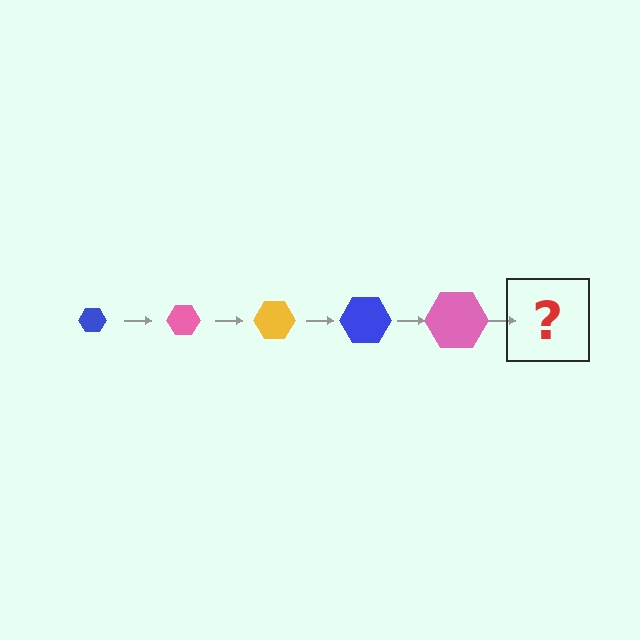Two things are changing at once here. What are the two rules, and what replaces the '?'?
The two rules are that the hexagon grows larger each step and the color cycles through blue, pink, and yellow. The '?' should be a yellow hexagon, larger than the previous one.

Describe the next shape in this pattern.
It should be a yellow hexagon, larger than the previous one.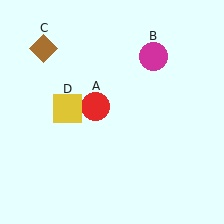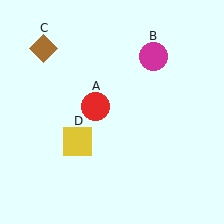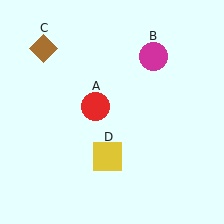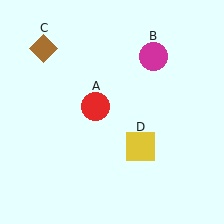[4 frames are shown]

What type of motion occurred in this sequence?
The yellow square (object D) rotated counterclockwise around the center of the scene.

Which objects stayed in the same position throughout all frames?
Red circle (object A) and magenta circle (object B) and brown diamond (object C) remained stationary.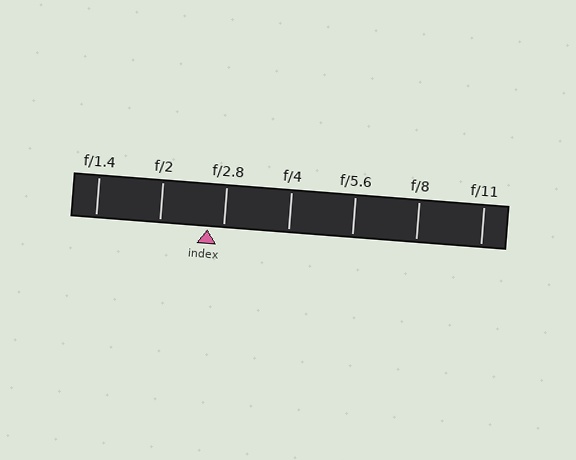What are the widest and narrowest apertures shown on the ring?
The widest aperture shown is f/1.4 and the narrowest is f/11.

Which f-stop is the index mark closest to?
The index mark is closest to f/2.8.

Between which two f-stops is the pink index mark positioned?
The index mark is between f/2 and f/2.8.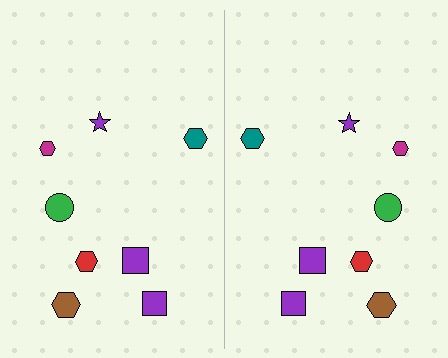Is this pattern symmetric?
Yes, this pattern has bilateral (reflection) symmetry.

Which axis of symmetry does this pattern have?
The pattern has a vertical axis of symmetry running through the center of the image.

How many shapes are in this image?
There are 16 shapes in this image.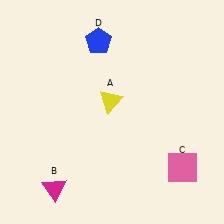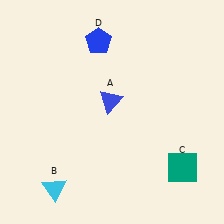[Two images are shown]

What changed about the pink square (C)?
In Image 1, C is pink. In Image 2, it changed to teal.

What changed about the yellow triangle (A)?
In Image 1, A is yellow. In Image 2, it changed to blue.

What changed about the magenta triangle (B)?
In Image 1, B is magenta. In Image 2, it changed to cyan.